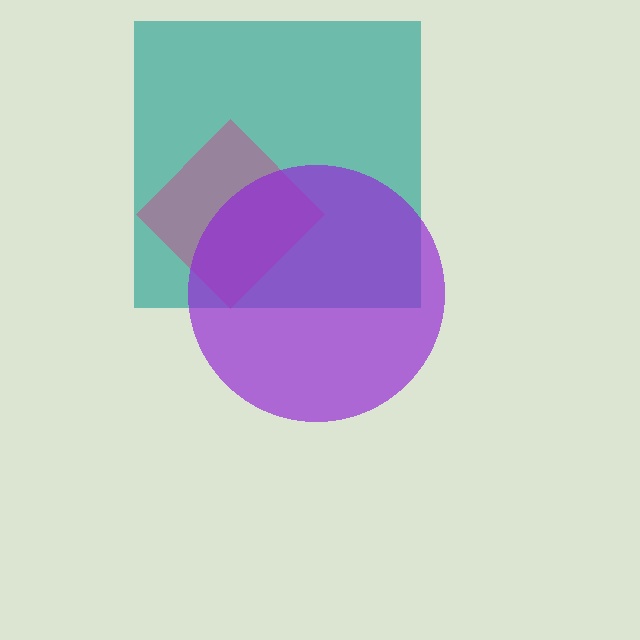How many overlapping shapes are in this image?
There are 3 overlapping shapes in the image.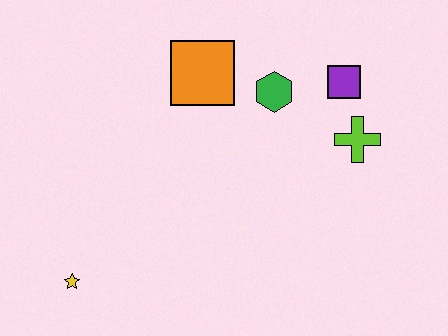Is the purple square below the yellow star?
No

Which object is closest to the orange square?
The green hexagon is closest to the orange square.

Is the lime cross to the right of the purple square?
Yes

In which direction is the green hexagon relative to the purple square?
The green hexagon is to the left of the purple square.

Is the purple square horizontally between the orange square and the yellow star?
No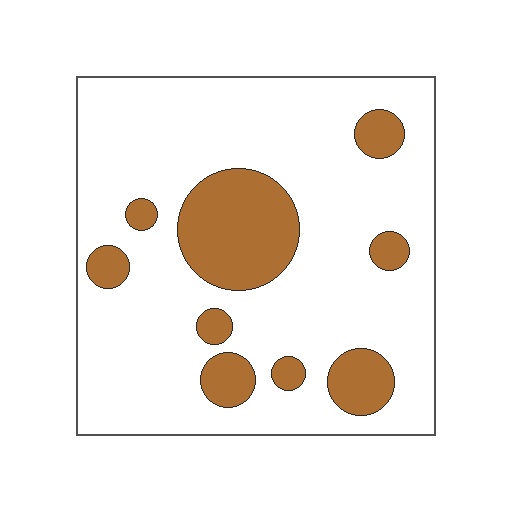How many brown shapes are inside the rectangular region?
9.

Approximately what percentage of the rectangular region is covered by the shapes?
Approximately 20%.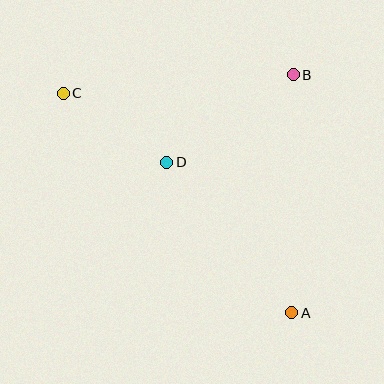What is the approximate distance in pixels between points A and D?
The distance between A and D is approximately 196 pixels.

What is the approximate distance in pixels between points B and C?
The distance between B and C is approximately 231 pixels.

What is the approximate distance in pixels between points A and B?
The distance between A and B is approximately 238 pixels.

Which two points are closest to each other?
Points C and D are closest to each other.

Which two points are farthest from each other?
Points A and C are farthest from each other.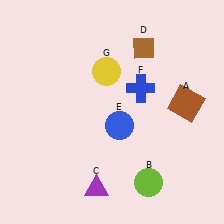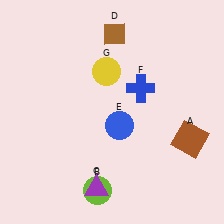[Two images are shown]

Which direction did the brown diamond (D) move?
The brown diamond (D) moved left.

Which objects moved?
The objects that moved are: the brown square (A), the lime circle (B), the brown diamond (D).